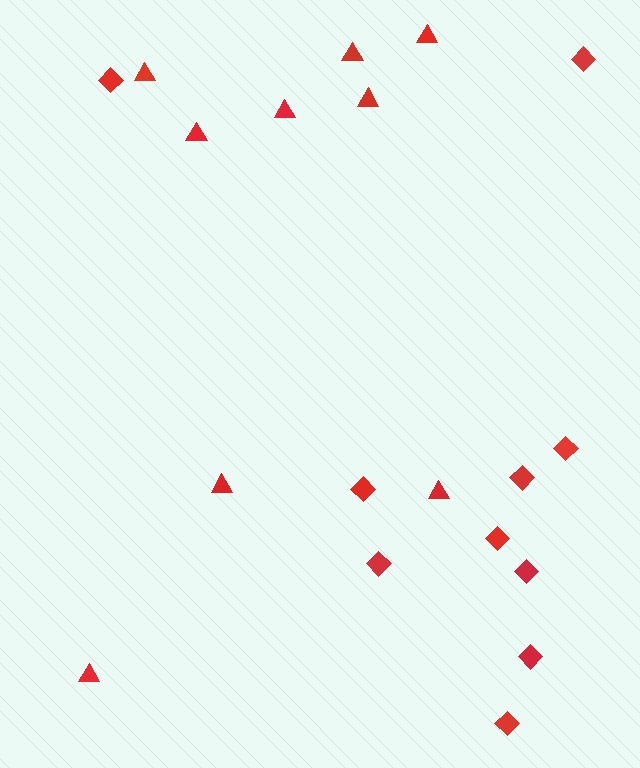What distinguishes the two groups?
There are 2 groups: one group of triangles (9) and one group of diamonds (10).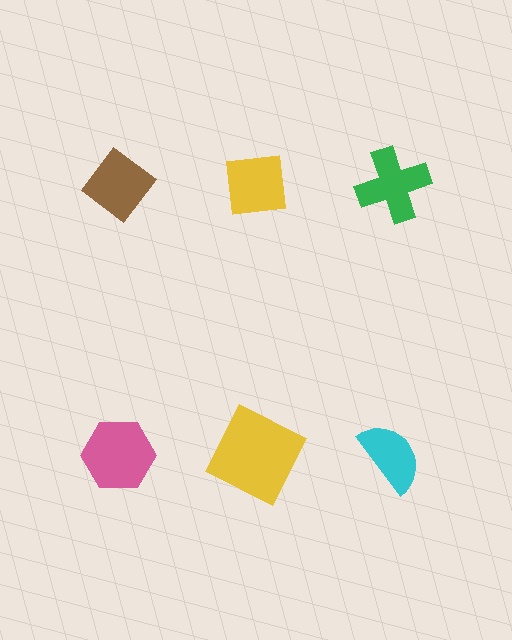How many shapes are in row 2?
3 shapes.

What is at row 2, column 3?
A cyan semicircle.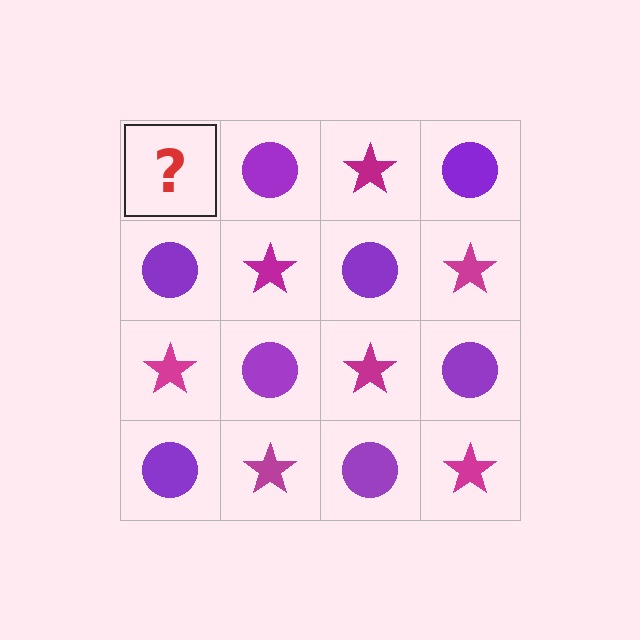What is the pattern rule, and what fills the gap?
The rule is that it alternates magenta star and purple circle in a checkerboard pattern. The gap should be filled with a magenta star.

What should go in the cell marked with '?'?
The missing cell should contain a magenta star.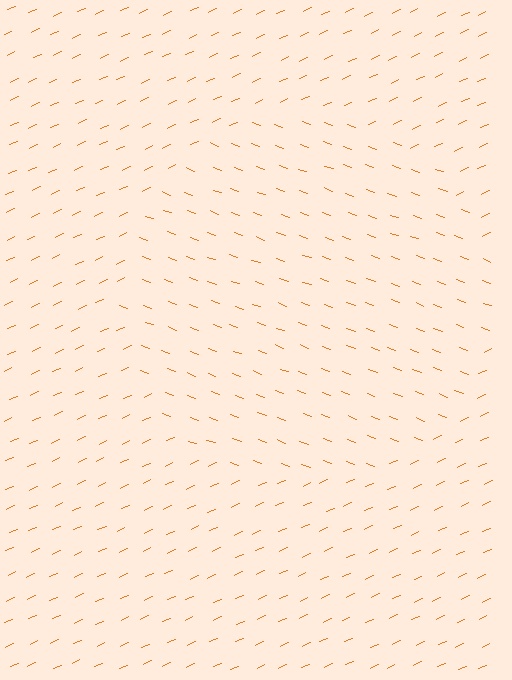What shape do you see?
I see a circle.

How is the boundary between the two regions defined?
The boundary is defined purely by a change in line orientation (approximately 45 degrees difference). All lines are the same color and thickness.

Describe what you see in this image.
The image is filled with small orange line segments. A circle region in the image has lines oriented differently from the surrounding lines, creating a visible texture boundary.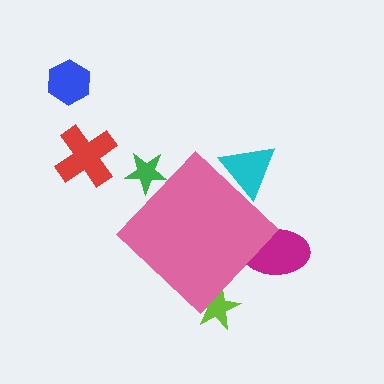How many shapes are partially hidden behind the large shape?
4 shapes are partially hidden.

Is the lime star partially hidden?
Yes, the lime star is partially hidden behind the pink diamond.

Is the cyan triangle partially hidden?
Yes, the cyan triangle is partially hidden behind the pink diamond.